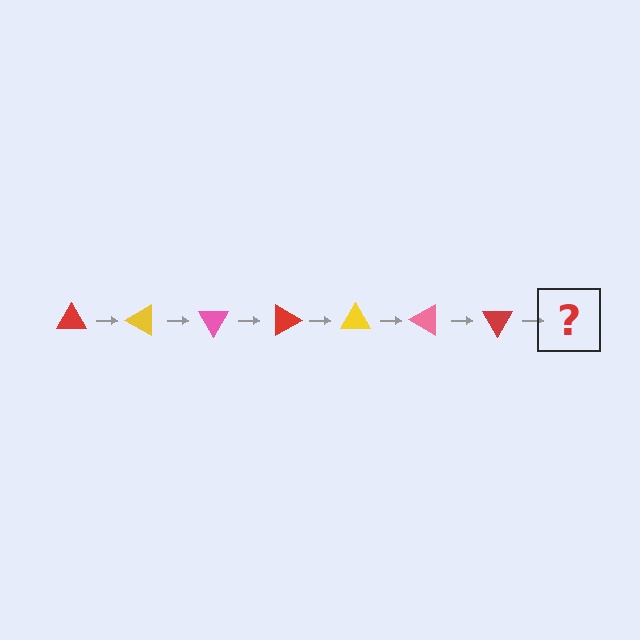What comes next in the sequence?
The next element should be a yellow triangle, rotated 210 degrees from the start.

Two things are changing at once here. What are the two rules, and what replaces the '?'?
The two rules are that it rotates 30 degrees each step and the color cycles through red, yellow, and pink. The '?' should be a yellow triangle, rotated 210 degrees from the start.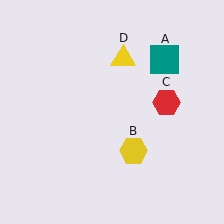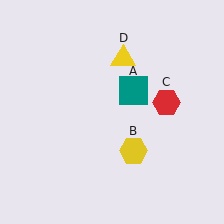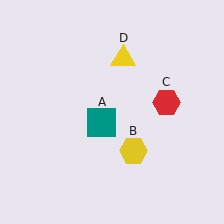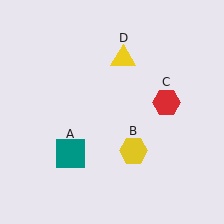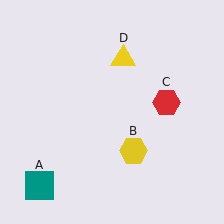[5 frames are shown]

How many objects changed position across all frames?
1 object changed position: teal square (object A).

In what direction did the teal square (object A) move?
The teal square (object A) moved down and to the left.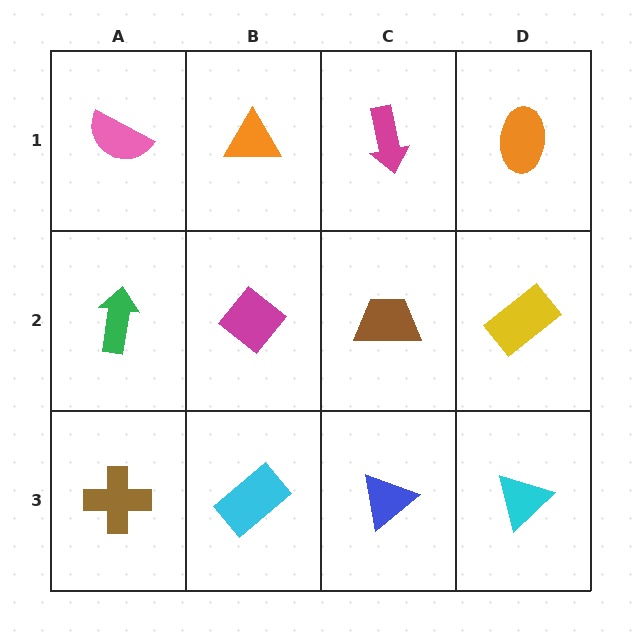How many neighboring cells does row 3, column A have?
2.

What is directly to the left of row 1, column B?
A pink semicircle.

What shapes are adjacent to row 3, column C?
A brown trapezoid (row 2, column C), a cyan rectangle (row 3, column B), a cyan triangle (row 3, column D).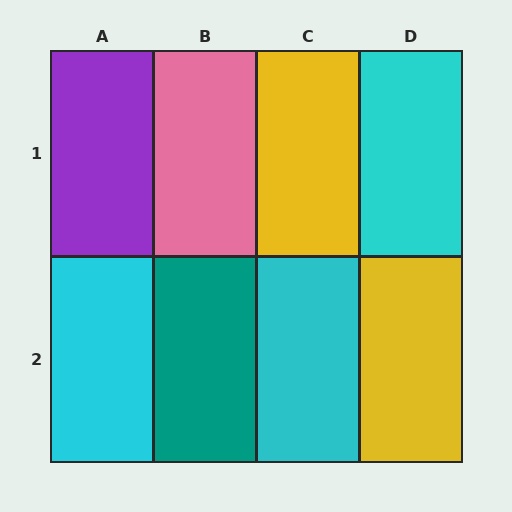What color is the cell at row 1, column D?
Cyan.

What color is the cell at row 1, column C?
Yellow.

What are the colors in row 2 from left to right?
Cyan, teal, cyan, yellow.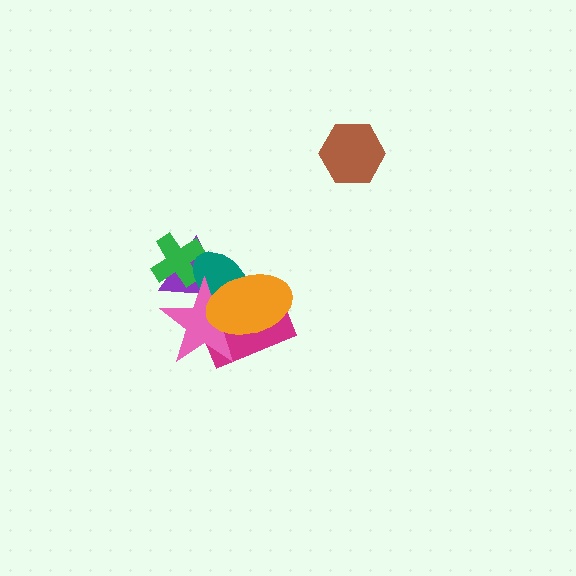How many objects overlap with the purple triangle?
4 objects overlap with the purple triangle.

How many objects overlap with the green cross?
2 objects overlap with the green cross.